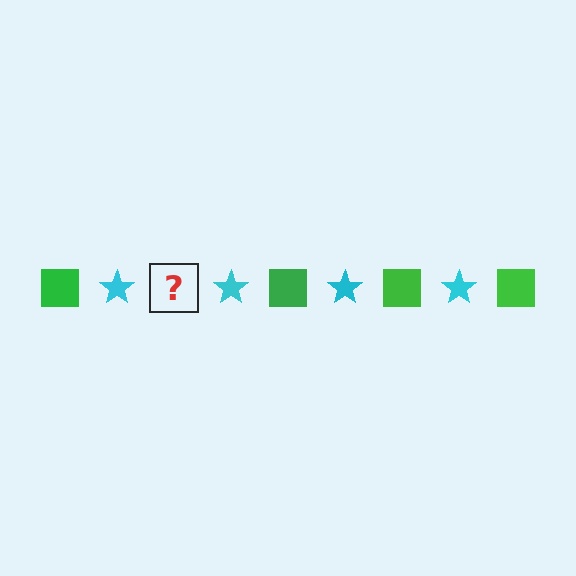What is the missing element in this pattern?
The missing element is a green square.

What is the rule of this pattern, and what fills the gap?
The rule is that the pattern alternates between green square and cyan star. The gap should be filled with a green square.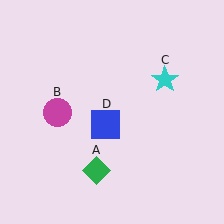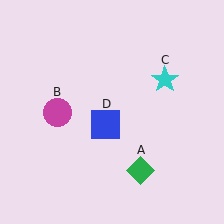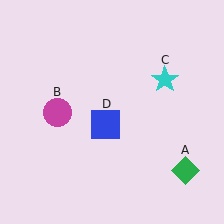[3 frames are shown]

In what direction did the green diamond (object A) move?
The green diamond (object A) moved right.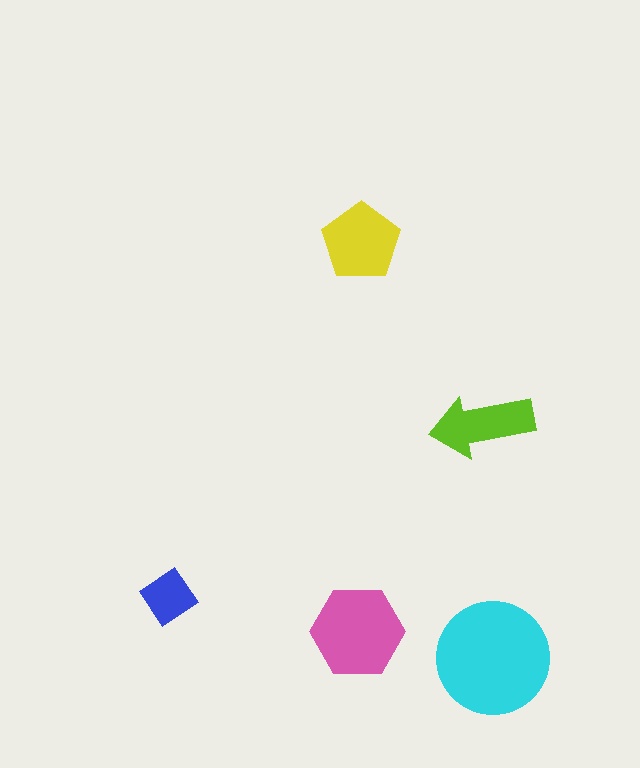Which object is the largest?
The cyan circle.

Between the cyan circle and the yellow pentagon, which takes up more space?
The cyan circle.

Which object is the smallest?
The blue diamond.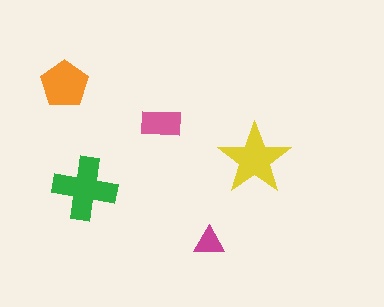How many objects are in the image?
There are 5 objects in the image.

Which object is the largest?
The green cross.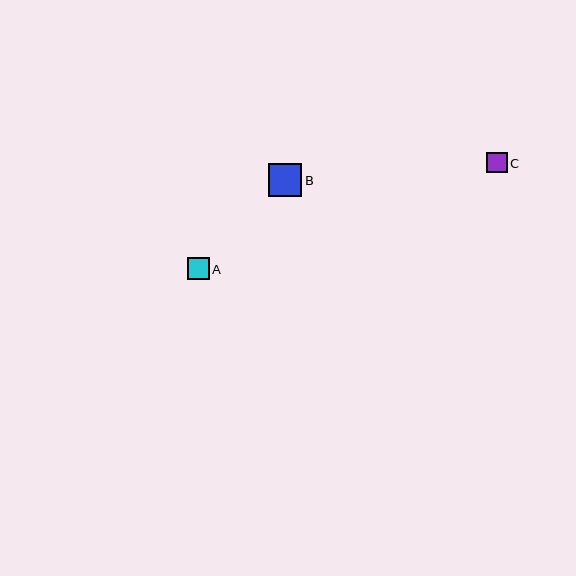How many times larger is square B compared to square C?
Square B is approximately 1.6 times the size of square C.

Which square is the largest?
Square B is the largest with a size of approximately 33 pixels.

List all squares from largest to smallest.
From largest to smallest: B, A, C.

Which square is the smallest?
Square C is the smallest with a size of approximately 20 pixels.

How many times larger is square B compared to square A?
Square B is approximately 1.6 times the size of square A.